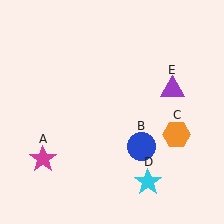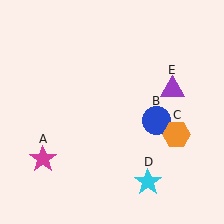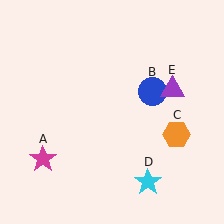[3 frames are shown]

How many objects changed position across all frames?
1 object changed position: blue circle (object B).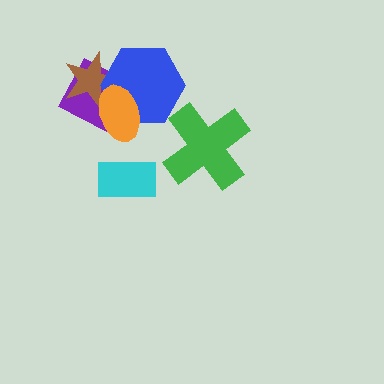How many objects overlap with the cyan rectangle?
0 objects overlap with the cyan rectangle.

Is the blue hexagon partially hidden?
Yes, it is partially covered by another shape.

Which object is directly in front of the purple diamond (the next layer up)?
The brown star is directly in front of the purple diamond.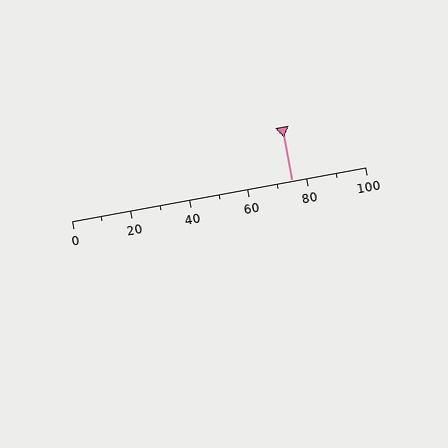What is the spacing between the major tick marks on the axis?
The major ticks are spaced 20 apart.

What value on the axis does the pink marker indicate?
The marker indicates approximately 75.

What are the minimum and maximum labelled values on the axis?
The axis runs from 0 to 100.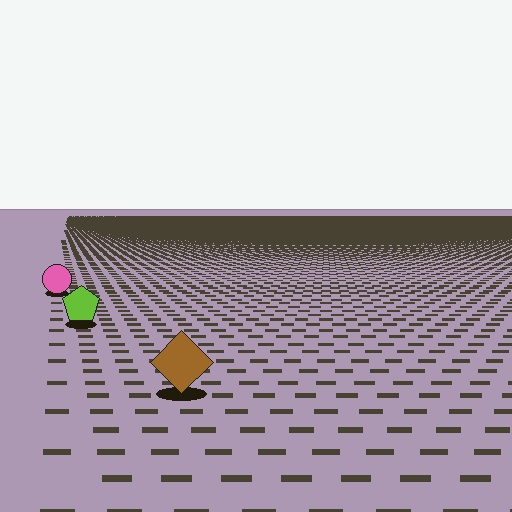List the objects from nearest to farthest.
From nearest to farthest: the brown diamond, the lime pentagon, the pink circle.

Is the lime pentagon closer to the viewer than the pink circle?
Yes. The lime pentagon is closer — you can tell from the texture gradient: the ground texture is coarser near it.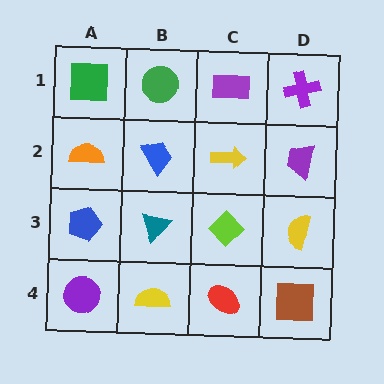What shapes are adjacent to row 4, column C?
A lime diamond (row 3, column C), a yellow semicircle (row 4, column B), a brown square (row 4, column D).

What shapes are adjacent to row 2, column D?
A purple cross (row 1, column D), a yellow semicircle (row 3, column D), a yellow arrow (row 2, column C).